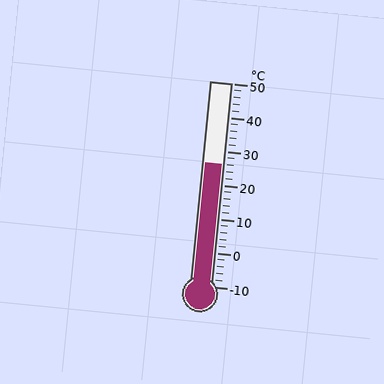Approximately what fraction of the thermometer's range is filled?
The thermometer is filled to approximately 60% of its range.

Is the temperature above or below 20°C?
The temperature is above 20°C.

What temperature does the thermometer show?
The thermometer shows approximately 26°C.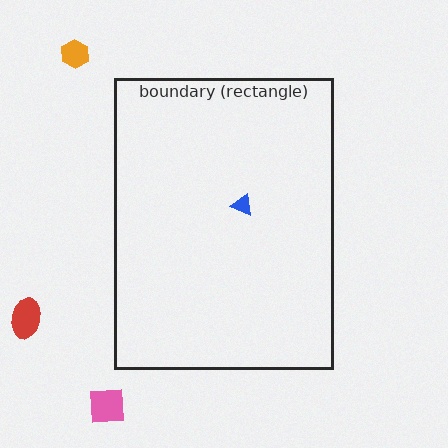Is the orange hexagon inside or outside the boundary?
Outside.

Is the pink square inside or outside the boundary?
Outside.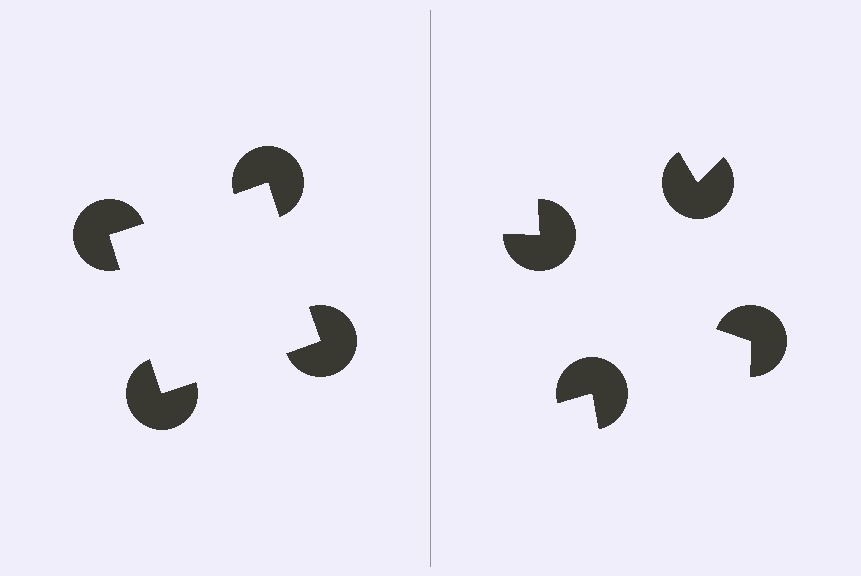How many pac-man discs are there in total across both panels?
8 — 4 on each side.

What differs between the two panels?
The pac-man discs are positioned identically on both sides; only the wedge orientations differ. On the left they align to a square; on the right they are misaligned.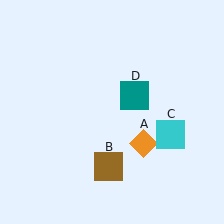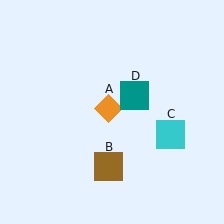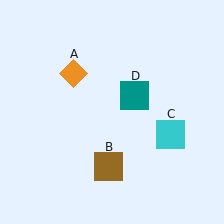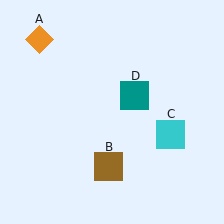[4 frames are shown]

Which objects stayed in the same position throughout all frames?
Brown square (object B) and cyan square (object C) and teal square (object D) remained stationary.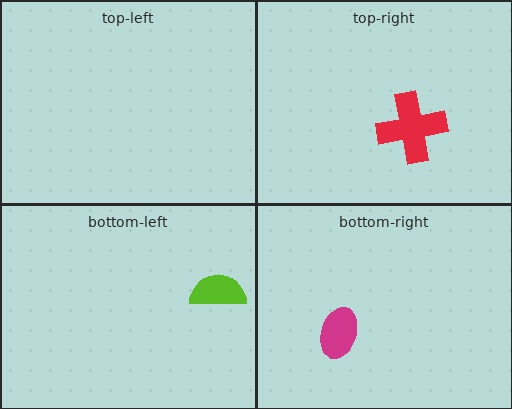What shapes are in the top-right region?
The red cross.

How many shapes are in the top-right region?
1.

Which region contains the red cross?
The top-right region.